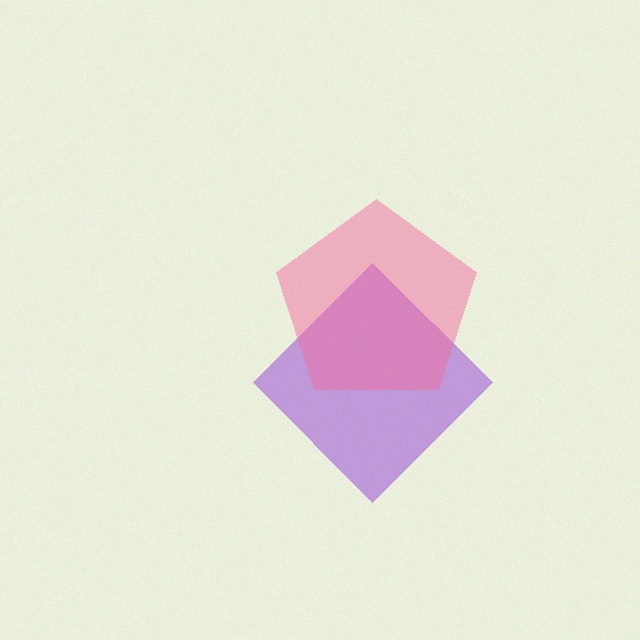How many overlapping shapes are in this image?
There are 2 overlapping shapes in the image.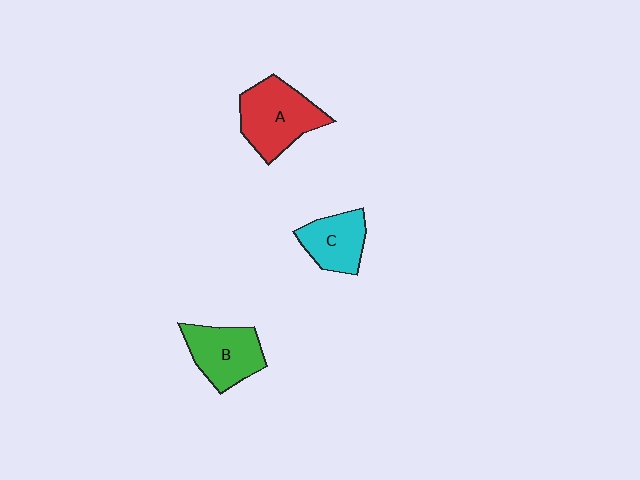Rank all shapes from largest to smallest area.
From largest to smallest: A (red), B (green), C (cyan).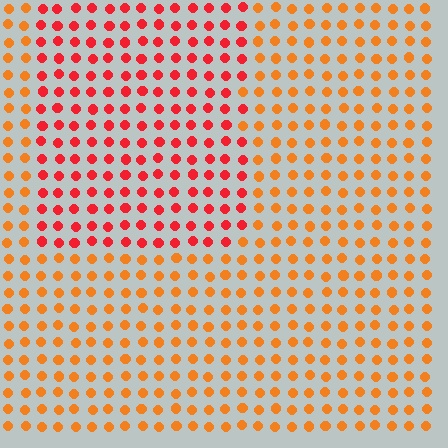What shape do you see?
I see a rectangle.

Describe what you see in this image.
The image is filled with small orange elements in a uniform arrangement. A rectangle-shaped region is visible where the elements are tinted to a slightly different hue, forming a subtle color boundary.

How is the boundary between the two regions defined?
The boundary is defined purely by a slight shift in hue (about 32 degrees). Spacing, size, and orientation are identical on both sides.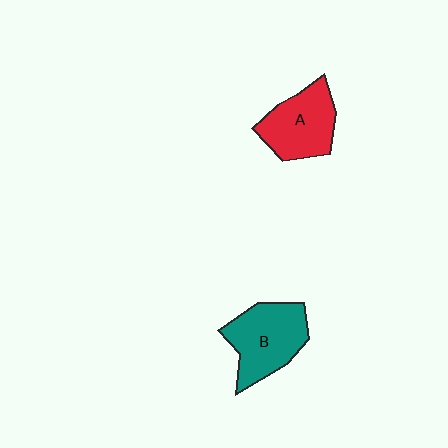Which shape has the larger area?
Shape B (teal).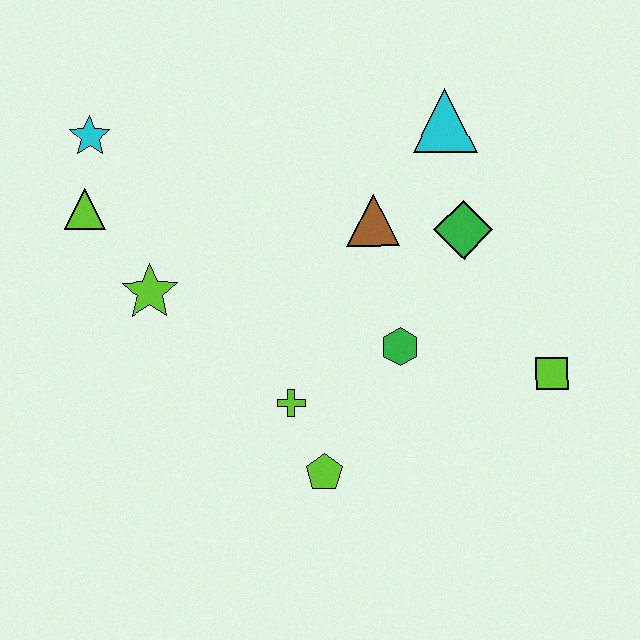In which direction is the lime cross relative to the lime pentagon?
The lime cross is above the lime pentagon.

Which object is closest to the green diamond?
The brown triangle is closest to the green diamond.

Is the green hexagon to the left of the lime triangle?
No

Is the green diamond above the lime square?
Yes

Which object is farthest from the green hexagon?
The cyan star is farthest from the green hexagon.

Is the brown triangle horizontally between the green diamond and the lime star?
Yes